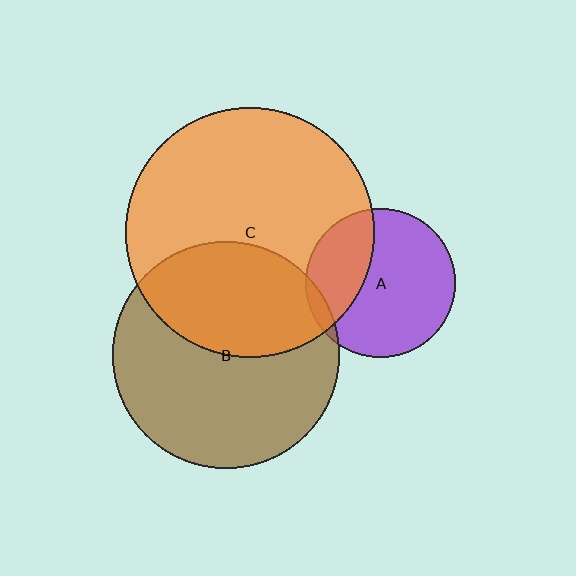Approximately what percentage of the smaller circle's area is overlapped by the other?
Approximately 30%.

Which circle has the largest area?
Circle C (orange).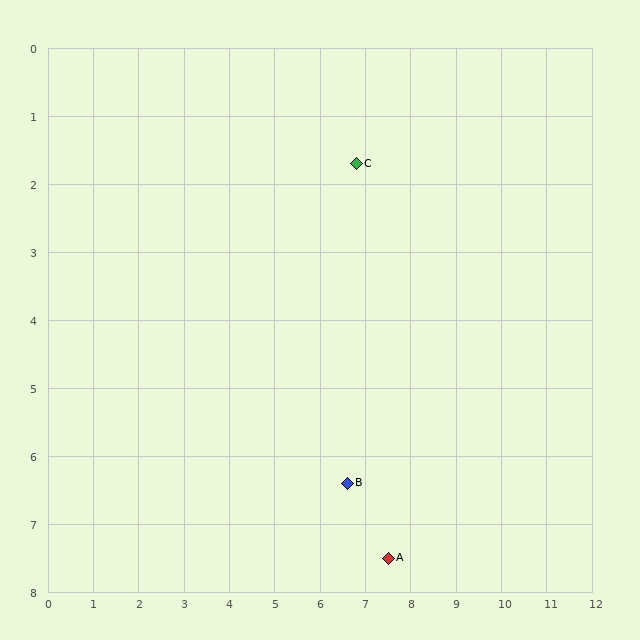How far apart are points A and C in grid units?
Points A and C are about 5.8 grid units apart.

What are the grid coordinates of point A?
Point A is at approximately (7.5, 7.5).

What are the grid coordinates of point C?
Point C is at approximately (6.8, 1.7).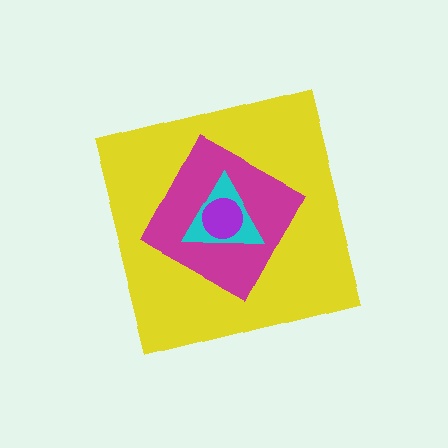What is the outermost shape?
The yellow square.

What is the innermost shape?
The purple circle.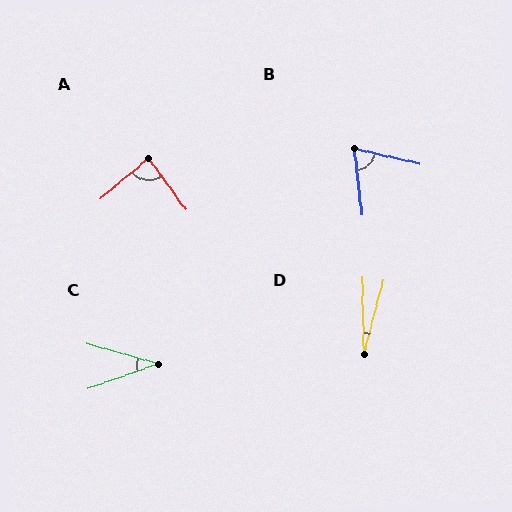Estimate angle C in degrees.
Approximately 35 degrees.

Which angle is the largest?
A, at approximately 86 degrees.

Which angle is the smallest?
D, at approximately 17 degrees.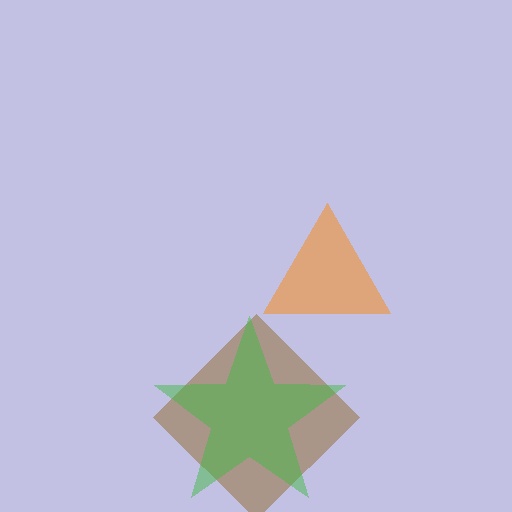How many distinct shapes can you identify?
There are 3 distinct shapes: a brown diamond, an orange triangle, a green star.